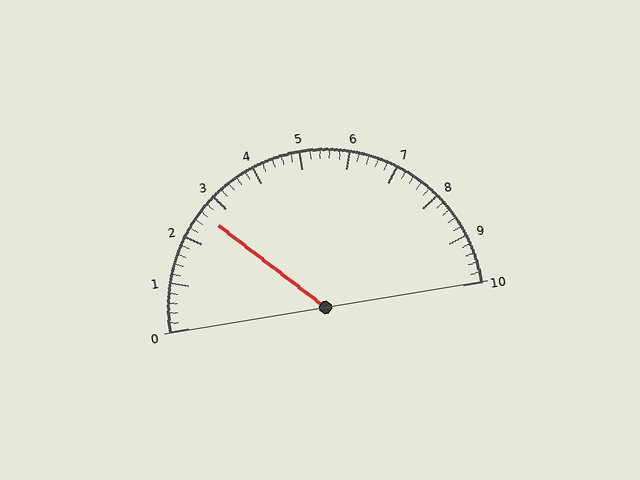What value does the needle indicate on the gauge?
The needle indicates approximately 2.6.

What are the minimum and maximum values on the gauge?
The gauge ranges from 0 to 10.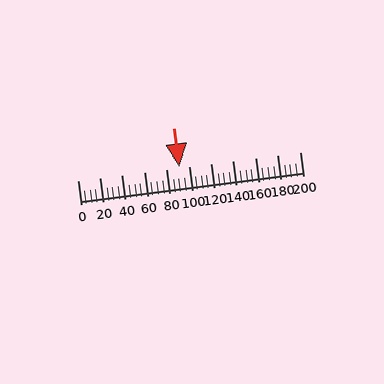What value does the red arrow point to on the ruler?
The red arrow points to approximately 92.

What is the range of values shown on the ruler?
The ruler shows values from 0 to 200.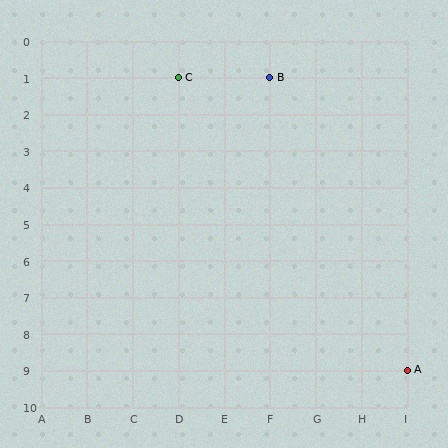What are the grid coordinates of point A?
Point A is at grid coordinates (I, 9).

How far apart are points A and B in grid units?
Points A and B are 3 columns and 8 rows apart (about 8.5 grid units diagonally).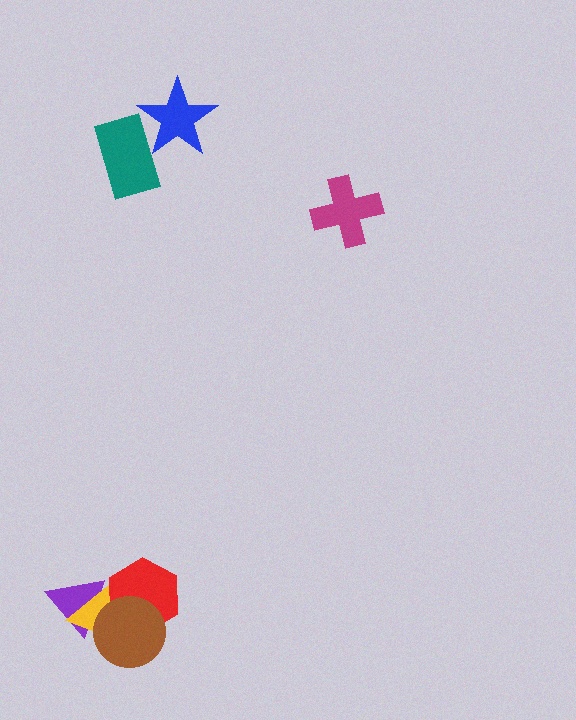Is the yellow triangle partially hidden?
Yes, it is partially covered by another shape.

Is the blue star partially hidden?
Yes, it is partially covered by another shape.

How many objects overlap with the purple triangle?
3 objects overlap with the purple triangle.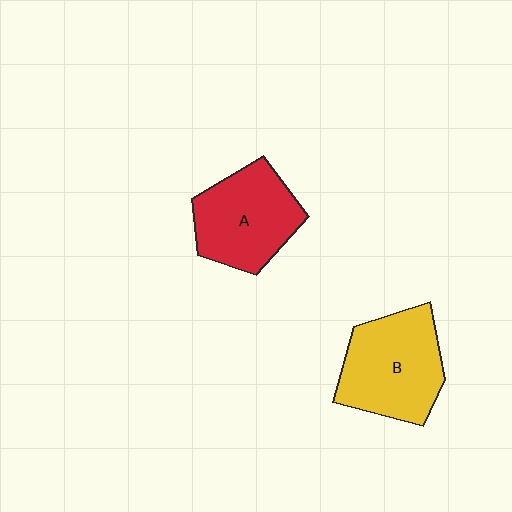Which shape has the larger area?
Shape B (yellow).